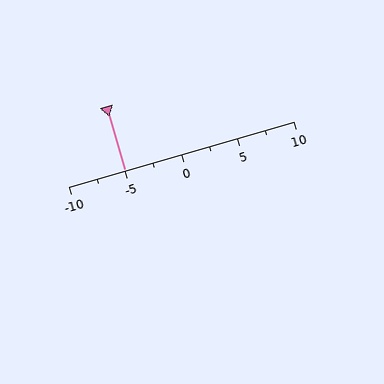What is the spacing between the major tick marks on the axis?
The major ticks are spaced 5 apart.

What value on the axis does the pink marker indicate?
The marker indicates approximately -5.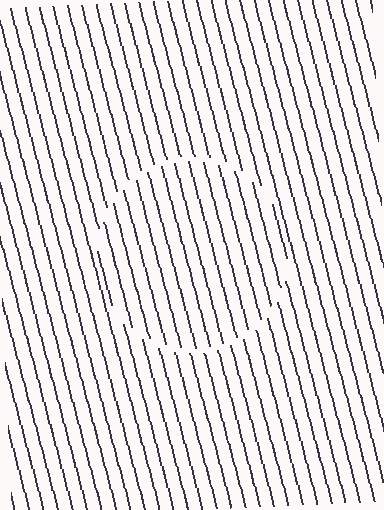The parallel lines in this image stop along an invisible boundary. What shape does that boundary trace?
An illusory circle. The interior of the shape contains the same grating, shifted by half a period — the contour is defined by the phase discontinuity where line-ends from the inner and outer gratings abut.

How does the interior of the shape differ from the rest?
The interior of the shape contains the same grating, shifted by half a period — the contour is defined by the phase discontinuity where line-ends from the inner and outer gratings abut.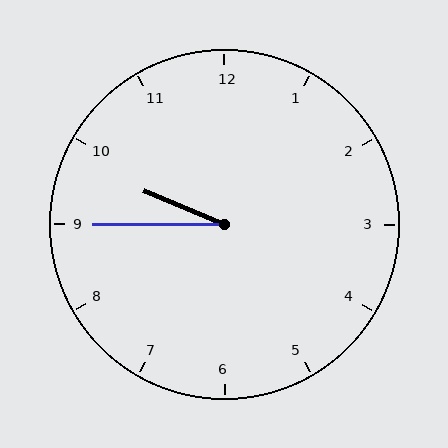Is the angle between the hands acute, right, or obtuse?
It is acute.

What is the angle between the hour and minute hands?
Approximately 22 degrees.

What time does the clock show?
9:45.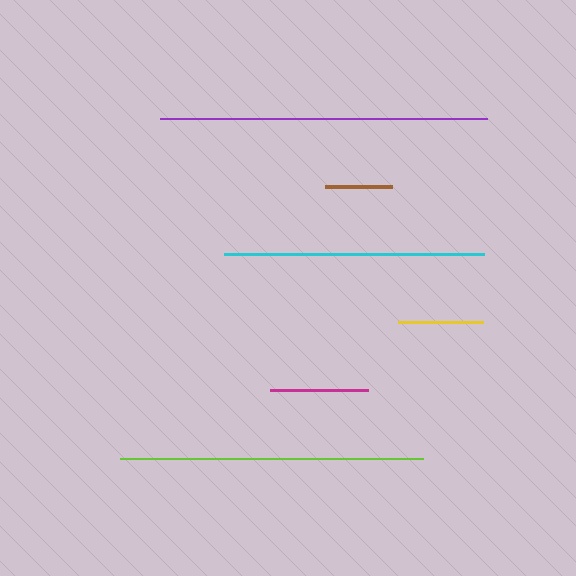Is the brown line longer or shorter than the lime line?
The lime line is longer than the brown line.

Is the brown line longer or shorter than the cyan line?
The cyan line is longer than the brown line.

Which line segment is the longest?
The purple line is the longest at approximately 328 pixels.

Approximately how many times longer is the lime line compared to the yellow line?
The lime line is approximately 3.5 times the length of the yellow line.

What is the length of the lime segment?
The lime segment is approximately 302 pixels long.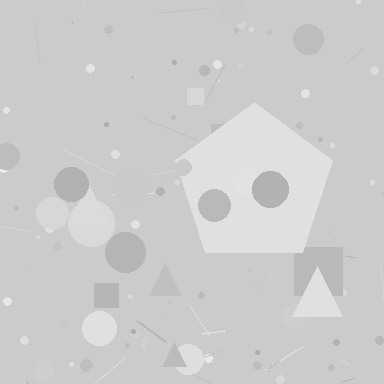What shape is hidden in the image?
A pentagon is hidden in the image.